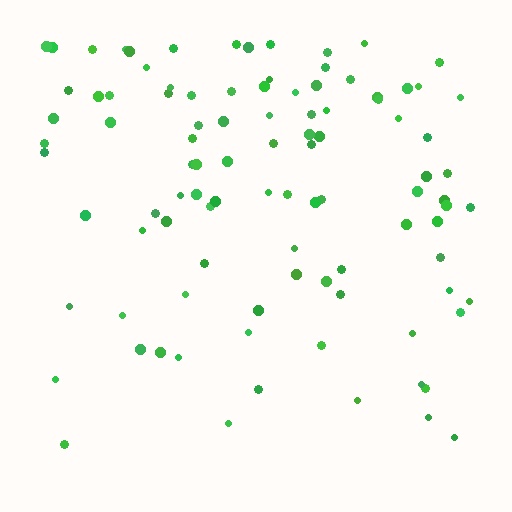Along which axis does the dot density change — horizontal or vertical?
Vertical.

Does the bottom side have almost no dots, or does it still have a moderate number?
Still a moderate number, just noticeably fewer than the top.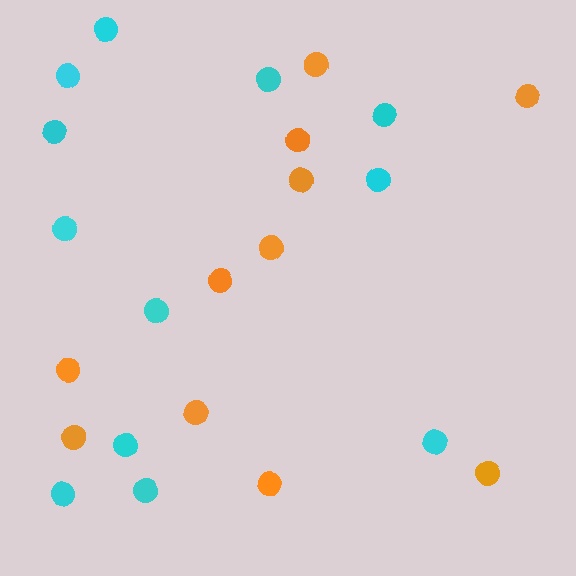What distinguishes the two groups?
There are 2 groups: one group of orange circles (11) and one group of cyan circles (12).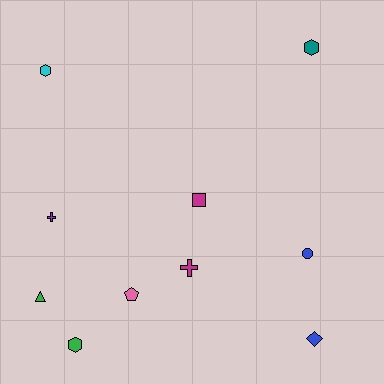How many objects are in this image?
There are 10 objects.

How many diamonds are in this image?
There is 1 diamond.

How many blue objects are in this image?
There are 2 blue objects.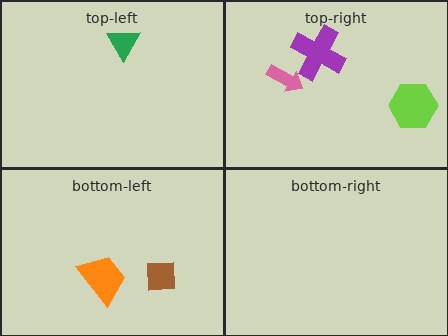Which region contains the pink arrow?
The top-right region.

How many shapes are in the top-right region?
3.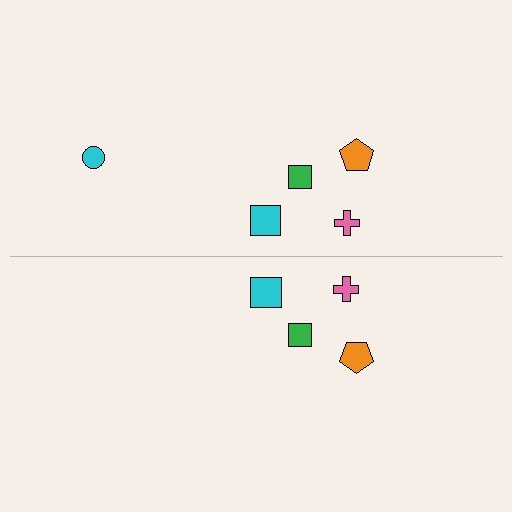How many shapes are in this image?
There are 9 shapes in this image.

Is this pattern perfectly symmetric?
No, the pattern is not perfectly symmetric. A cyan circle is missing from the bottom side.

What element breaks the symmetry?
A cyan circle is missing from the bottom side.